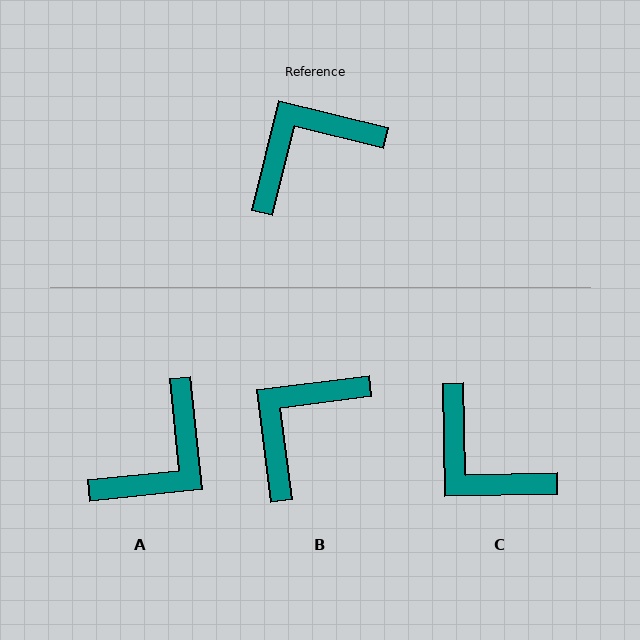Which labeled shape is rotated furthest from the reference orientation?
A, about 160 degrees away.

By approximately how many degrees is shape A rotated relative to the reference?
Approximately 160 degrees clockwise.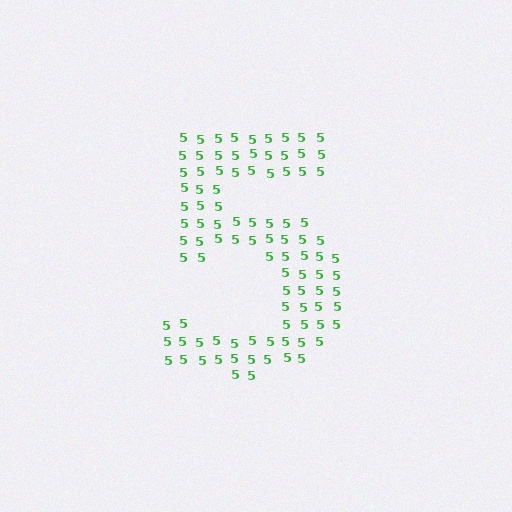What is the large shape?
The large shape is the digit 5.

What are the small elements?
The small elements are digit 5's.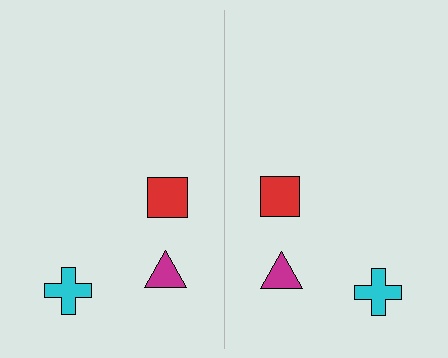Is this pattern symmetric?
Yes, this pattern has bilateral (reflection) symmetry.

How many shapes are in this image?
There are 6 shapes in this image.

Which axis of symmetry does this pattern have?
The pattern has a vertical axis of symmetry running through the center of the image.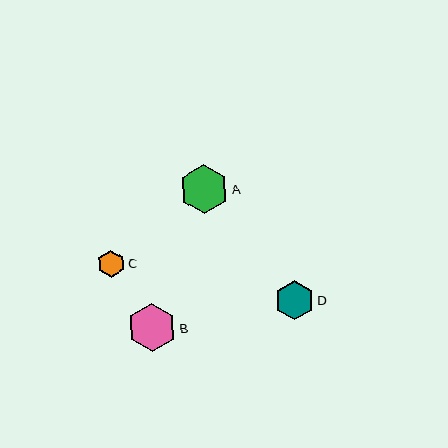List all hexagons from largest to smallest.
From largest to smallest: A, B, D, C.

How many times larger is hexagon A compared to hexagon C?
Hexagon A is approximately 1.8 times the size of hexagon C.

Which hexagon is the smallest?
Hexagon C is the smallest with a size of approximately 27 pixels.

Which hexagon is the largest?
Hexagon A is the largest with a size of approximately 49 pixels.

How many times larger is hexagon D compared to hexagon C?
Hexagon D is approximately 1.4 times the size of hexagon C.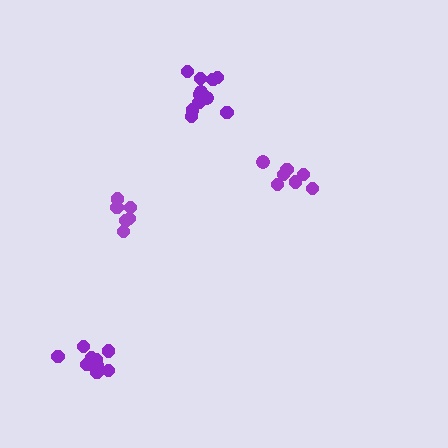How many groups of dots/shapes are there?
There are 4 groups.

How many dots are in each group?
Group 1: 9 dots, Group 2: 11 dots, Group 3: 6 dots, Group 4: 7 dots (33 total).